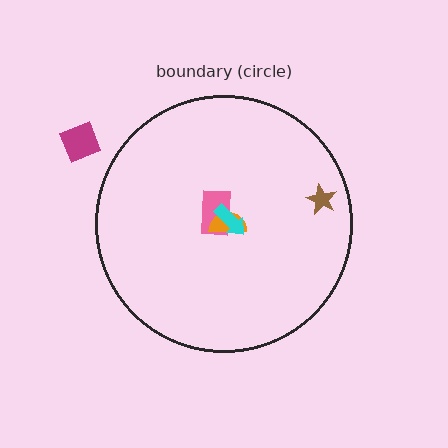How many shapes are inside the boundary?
4 inside, 1 outside.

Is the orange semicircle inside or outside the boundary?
Inside.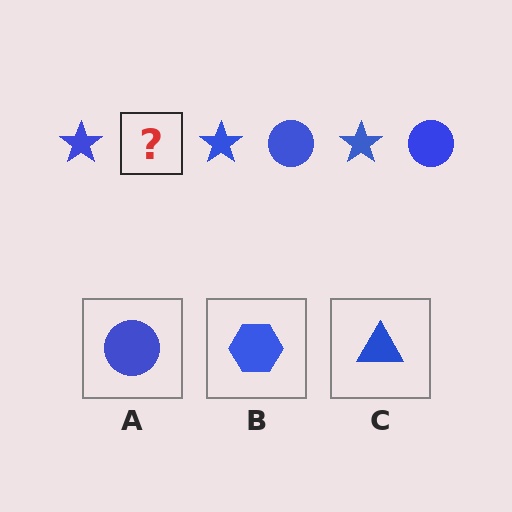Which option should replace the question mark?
Option A.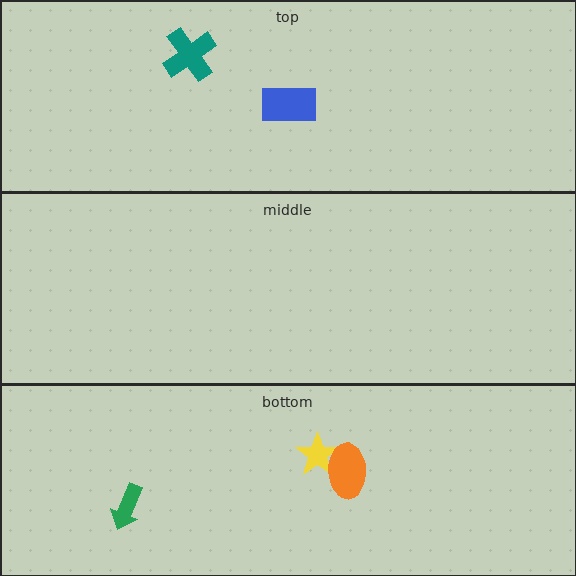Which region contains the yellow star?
The bottom region.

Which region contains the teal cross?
The top region.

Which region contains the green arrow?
The bottom region.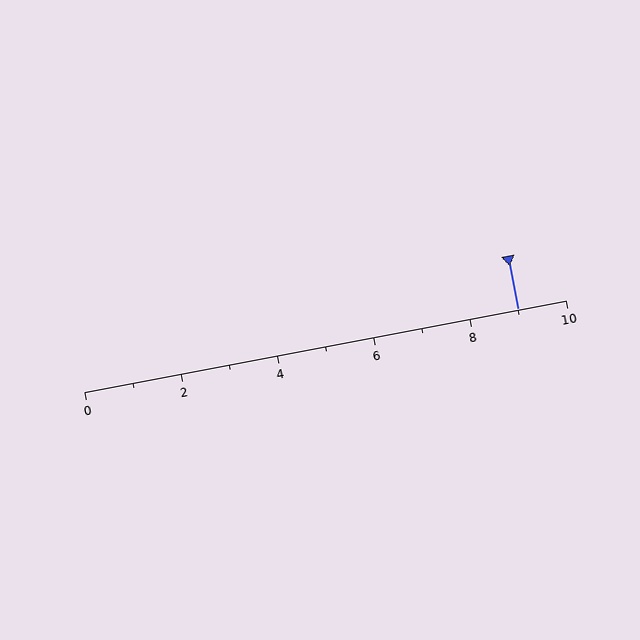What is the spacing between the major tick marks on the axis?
The major ticks are spaced 2 apart.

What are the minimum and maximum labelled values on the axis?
The axis runs from 0 to 10.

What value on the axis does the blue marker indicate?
The marker indicates approximately 9.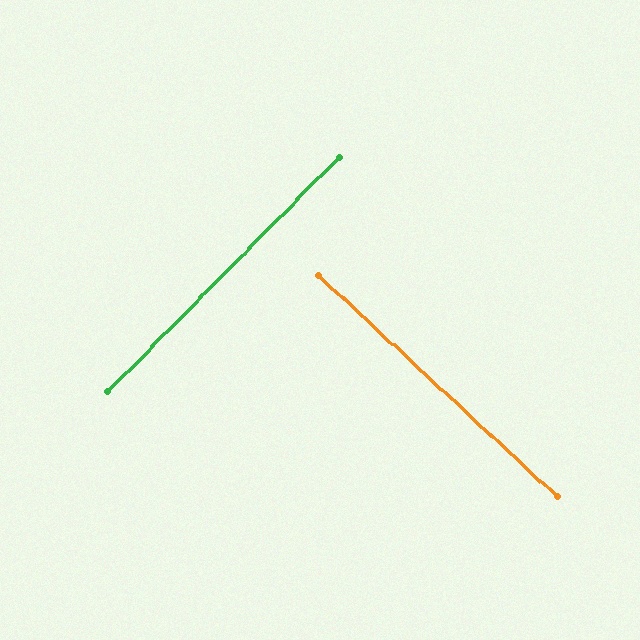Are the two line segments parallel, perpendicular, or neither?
Perpendicular — they meet at approximately 88°.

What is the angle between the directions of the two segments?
Approximately 88 degrees.